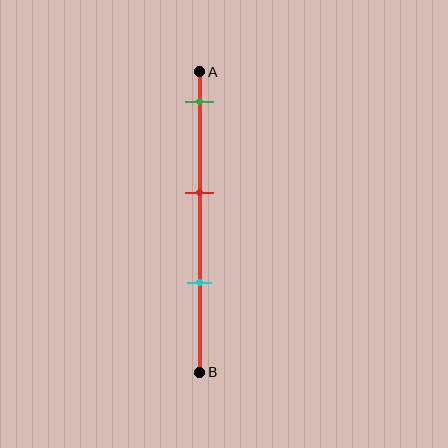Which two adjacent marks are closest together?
The red and cyan marks are the closest adjacent pair.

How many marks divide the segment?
There are 3 marks dividing the segment.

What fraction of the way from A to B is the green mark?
The green mark is approximately 10% (0.1) of the way from A to B.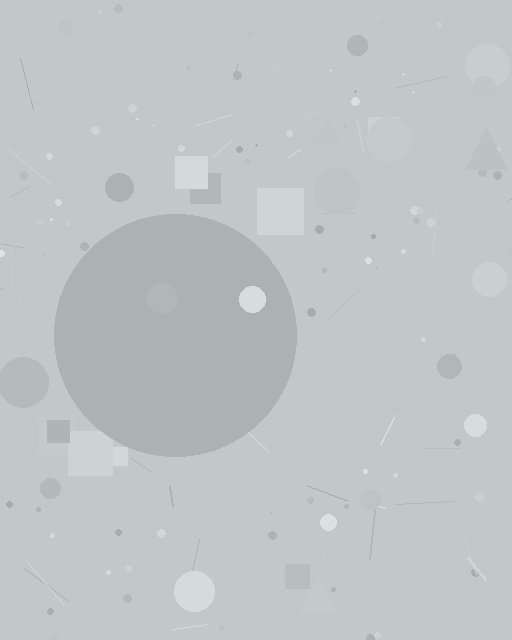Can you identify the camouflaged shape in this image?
The camouflaged shape is a circle.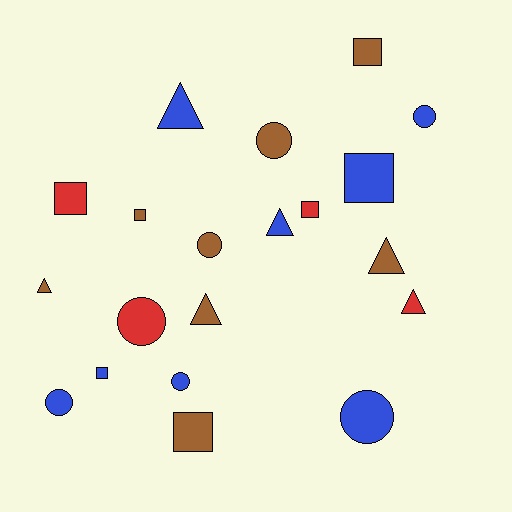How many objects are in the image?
There are 20 objects.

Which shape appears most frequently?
Circle, with 7 objects.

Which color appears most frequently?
Brown, with 8 objects.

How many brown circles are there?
There are 2 brown circles.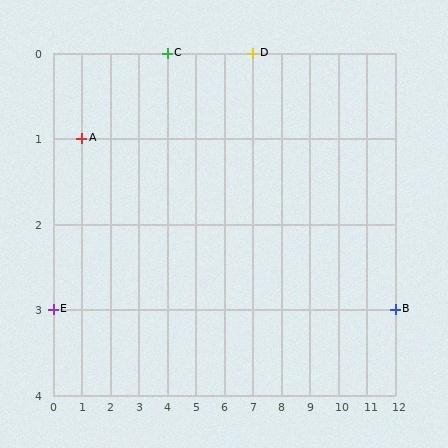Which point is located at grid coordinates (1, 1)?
Point A is at (1, 1).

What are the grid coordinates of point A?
Point A is at grid coordinates (1, 1).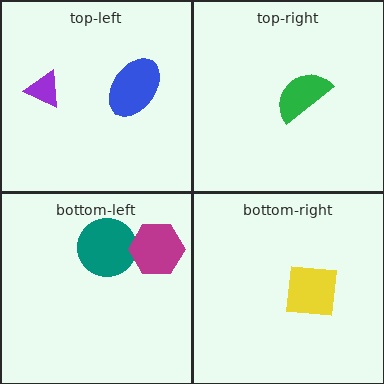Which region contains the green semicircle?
The top-right region.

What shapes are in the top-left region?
The purple triangle, the blue ellipse.